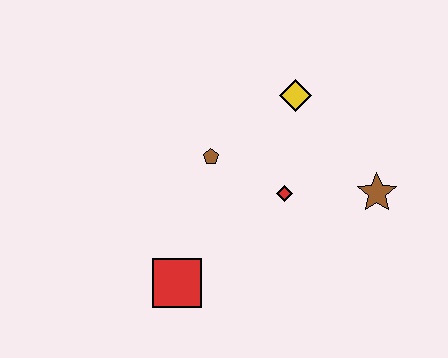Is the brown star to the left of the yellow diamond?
No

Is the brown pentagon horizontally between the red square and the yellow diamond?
Yes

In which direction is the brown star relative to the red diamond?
The brown star is to the right of the red diamond.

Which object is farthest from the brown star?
The red square is farthest from the brown star.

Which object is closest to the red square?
The brown pentagon is closest to the red square.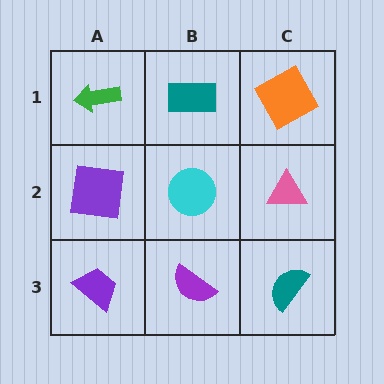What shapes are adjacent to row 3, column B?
A cyan circle (row 2, column B), a purple trapezoid (row 3, column A), a teal semicircle (row 3, column C).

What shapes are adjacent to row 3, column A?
A purple square (row 2, column A), a purple semicircle (row 3, column B).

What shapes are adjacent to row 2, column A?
A green arrow (row 1, column A), a purple trapezoid (row 3, column A), a cyan circle (row 2, column B).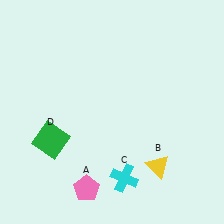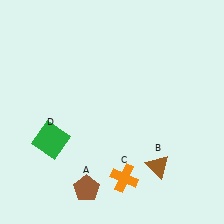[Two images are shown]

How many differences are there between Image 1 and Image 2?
There are 3 differences between the two images.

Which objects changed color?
A changed from pink to brown. B changed from yellow to brown. C changed from cyan to orange.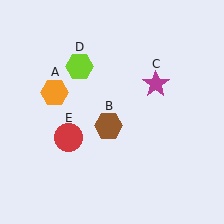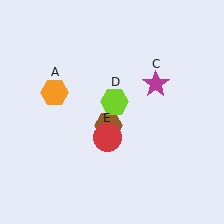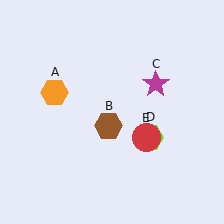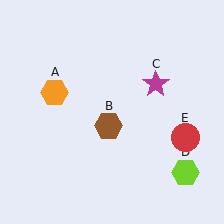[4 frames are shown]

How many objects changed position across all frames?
2 objects changed position: lime hexagon (object D), red circle (object E).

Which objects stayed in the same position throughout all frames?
Orange hexagon (object A) and brown hexagon (object B) and magenta star (object C) remained stationary.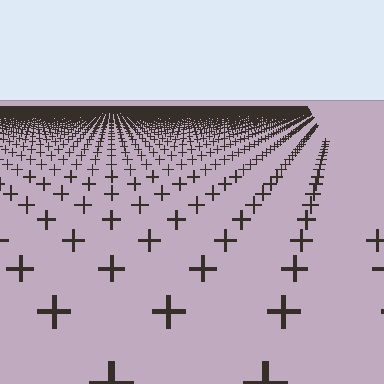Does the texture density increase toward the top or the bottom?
Density increases toward the top.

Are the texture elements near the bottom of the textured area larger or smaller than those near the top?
Larger. Near the bottom, elements are closer to the viewer and appear at a bigger on-screen size.